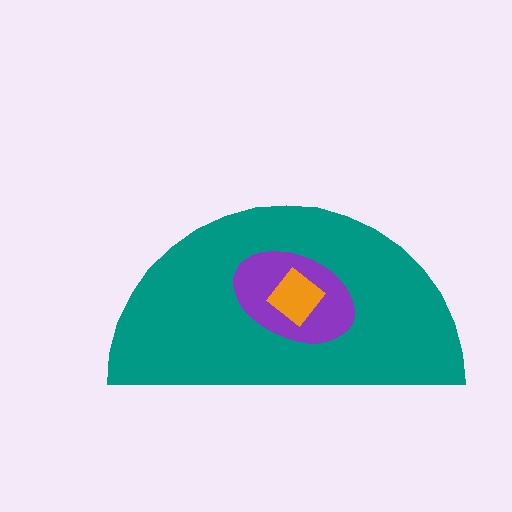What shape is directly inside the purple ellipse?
The orange diamond.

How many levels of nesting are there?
3.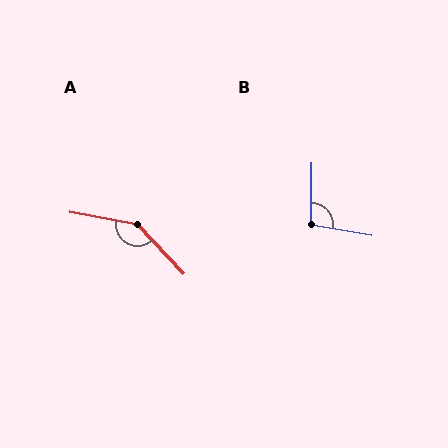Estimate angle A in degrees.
Approximately 143 degrees.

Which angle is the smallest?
B, at approximately 99 degrees.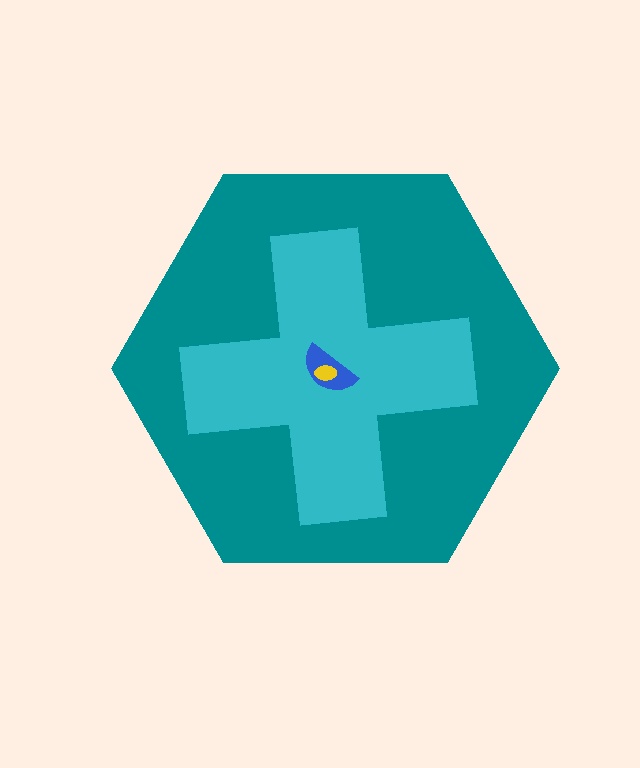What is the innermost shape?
The yellow ellipse.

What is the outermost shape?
The teal hexagon.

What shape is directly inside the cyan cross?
The blue semicircle.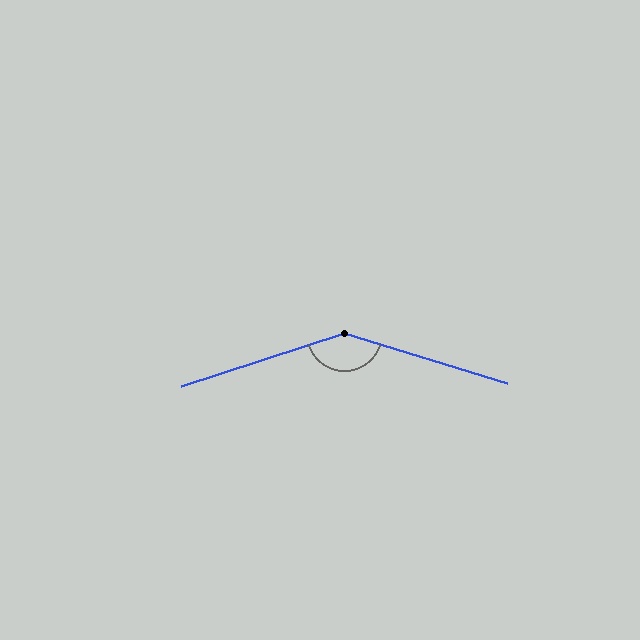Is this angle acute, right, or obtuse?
It is obtuse.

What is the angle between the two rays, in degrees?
Approximately 145 degrees.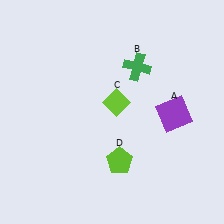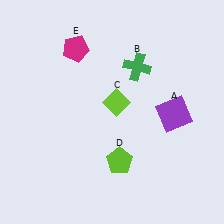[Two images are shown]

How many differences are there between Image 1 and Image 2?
There is 1 difference between the two images.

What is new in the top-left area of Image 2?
A magenta pentagon (E) was added in the top-left area of Image 2.